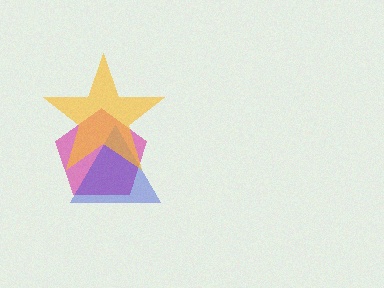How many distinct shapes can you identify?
There are 3 distinct shapes: a magenta pentagon, a blue triangle, a yellow star.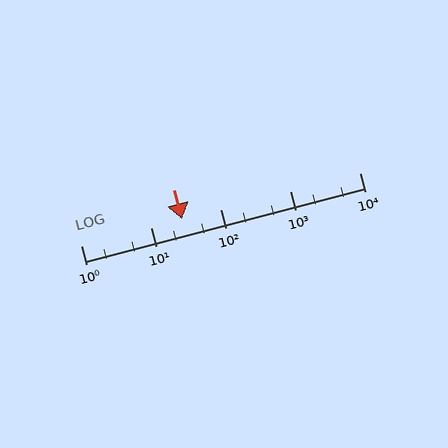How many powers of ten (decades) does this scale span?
The scale spans 4 decades, from 1 to 10000.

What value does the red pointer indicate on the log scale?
The pointer indicates approximately 28.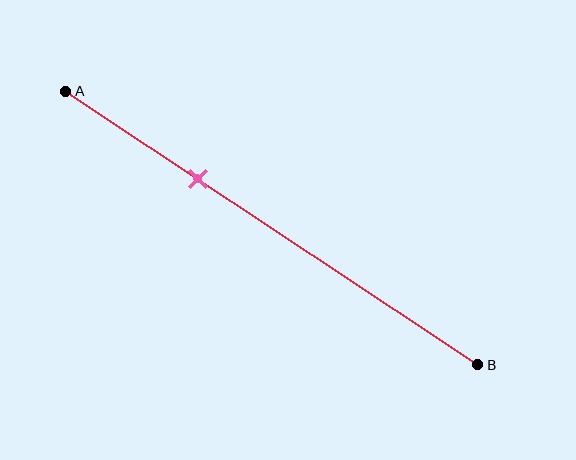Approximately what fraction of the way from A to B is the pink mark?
The pink mark is approximately 30% of the way from A to B.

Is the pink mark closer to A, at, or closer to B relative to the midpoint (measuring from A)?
The pink mark is closer to point A than the midpoint of segment AB.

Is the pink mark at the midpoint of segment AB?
No, the mark is at about 30% from A, not at the 50% midpoint.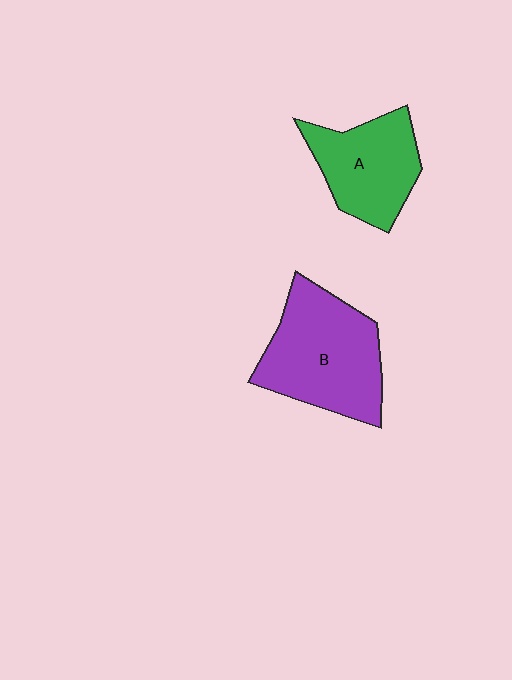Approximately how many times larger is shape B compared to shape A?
Approximately 1.4 times.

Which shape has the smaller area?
Shape A (green).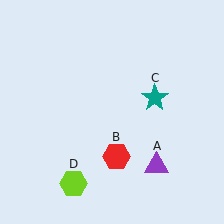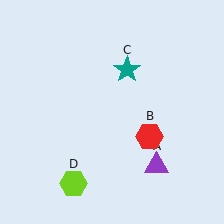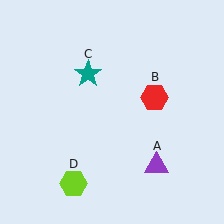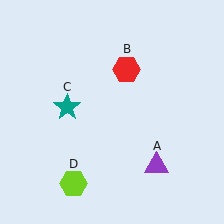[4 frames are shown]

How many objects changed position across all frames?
2 objects changed position: red hexagon (object B), teal star (object C).